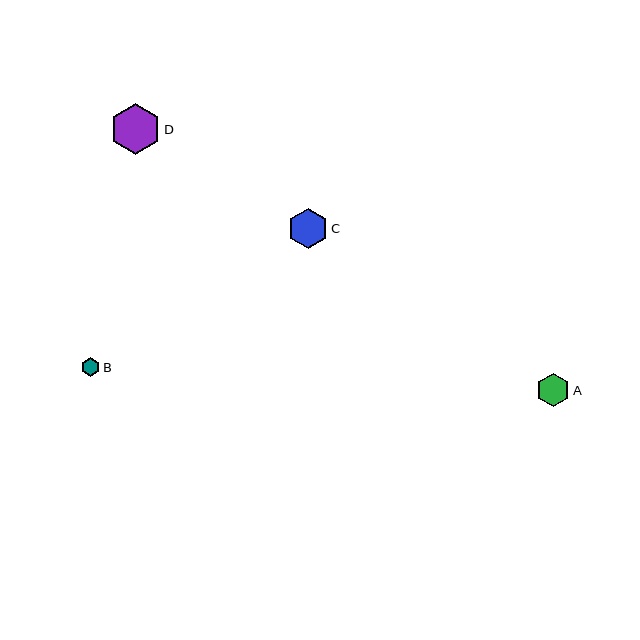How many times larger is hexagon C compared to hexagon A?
Hexagon C is approximately 1.2 times the size of hexagon A.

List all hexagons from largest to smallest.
From largest to smallest: D, C, A, B.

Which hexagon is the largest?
Hexagon D is the largest with a size of approximately 51 pixels.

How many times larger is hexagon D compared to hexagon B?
Hexagon D is approximately 2.7 times the size of hexagon B.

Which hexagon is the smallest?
Hexagon B is the smallest with a size of approximately 19 pixels.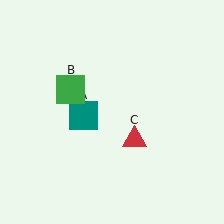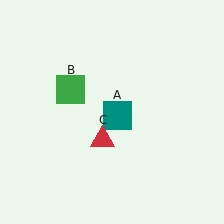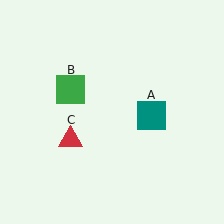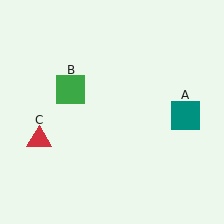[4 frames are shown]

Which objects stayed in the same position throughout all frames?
Green square (object B) remained stationary.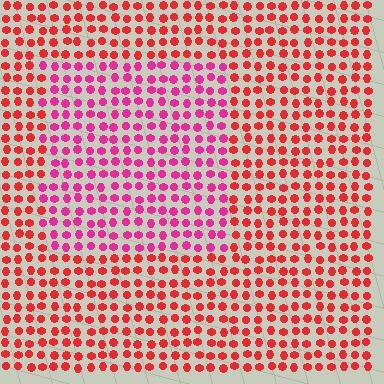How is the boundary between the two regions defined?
The boundary is defined purely by a slight shift in hue (about 35 degrees). Spacing, size, and orientation are identical on both sides.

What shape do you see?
I see a rectangle.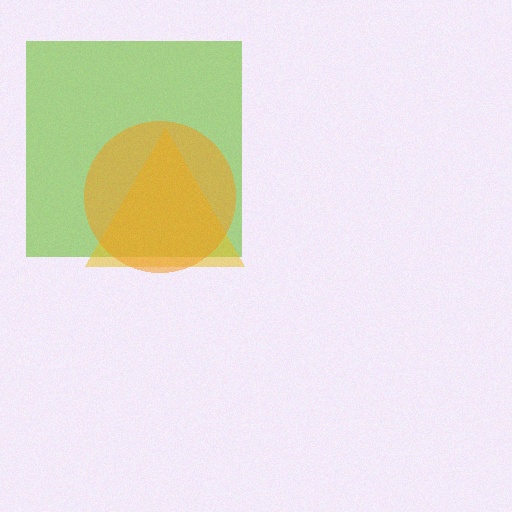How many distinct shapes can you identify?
There are 3 distinct shapes: a lime square, a yellow triangle, an orange circle.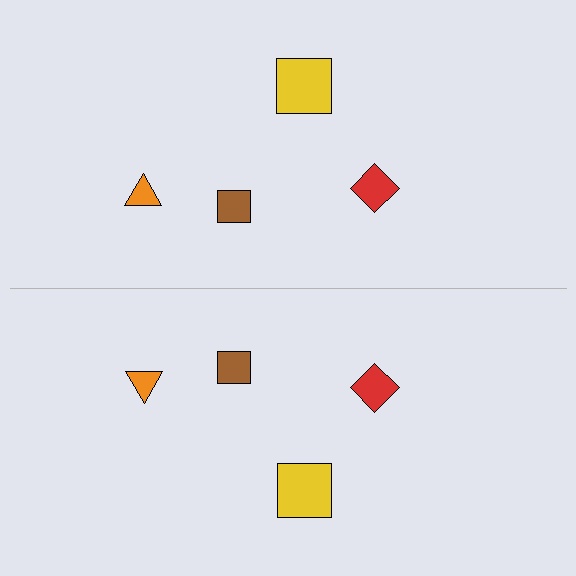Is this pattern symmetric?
Yes, this pattern has bilateral (reflection) symmetry.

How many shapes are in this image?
There are 8 shapes in this image.